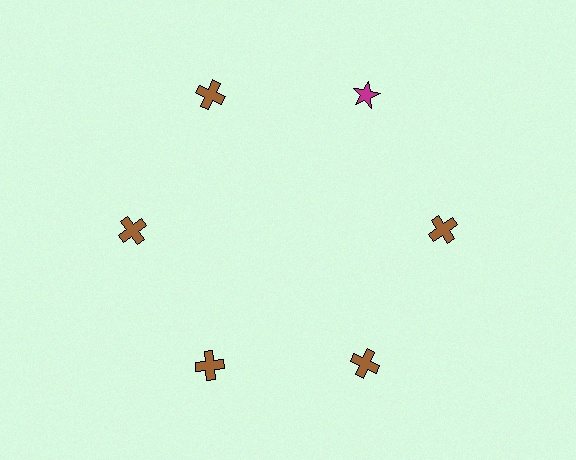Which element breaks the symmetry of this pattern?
The magenta star at roughly the 1 o'clock position breaks the symmetry. All other shapes are brown crosses.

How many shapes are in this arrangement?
There are 6 shapes arranged in a ring pattern.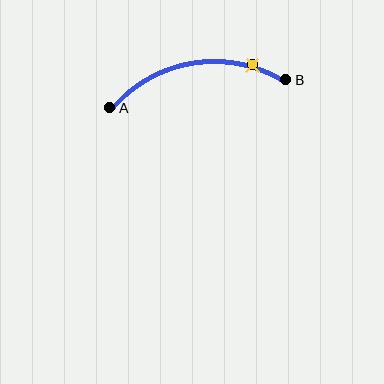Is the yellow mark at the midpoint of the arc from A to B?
No. The yellow mark lies on the arc but is closer to endpoint B. The arc midpoint would be at the point on the curve equidistant along the arc from both A and B.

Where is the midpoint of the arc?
The arc midpoint is the point on the curve farthest from the straight line joining A and B. It sits above that line.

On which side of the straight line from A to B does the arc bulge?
The arc bulges above the straight line connecting A and B.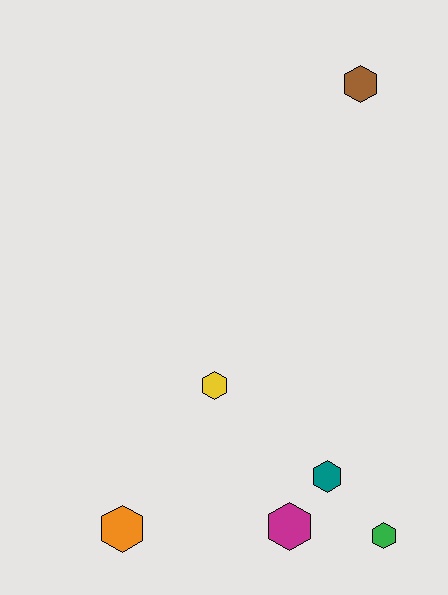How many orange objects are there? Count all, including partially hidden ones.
There is 1 orange object.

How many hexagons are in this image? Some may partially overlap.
There are 6 hexagons.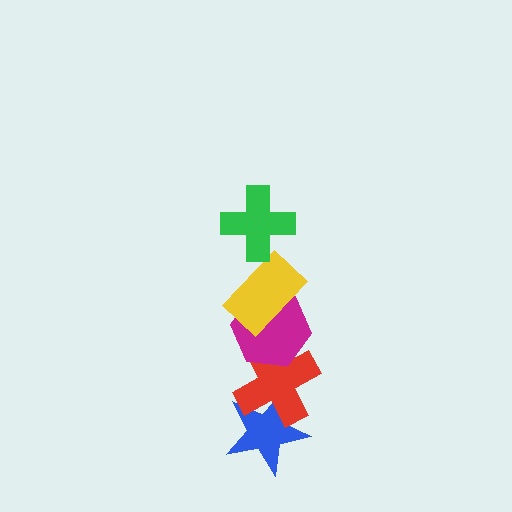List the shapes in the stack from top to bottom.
From top to bottom: the green cross, the yellow rectangle, the magenta hexagon, the red cross, the blue star.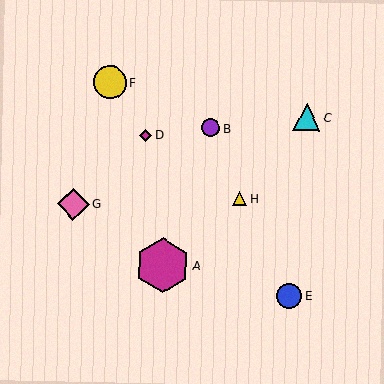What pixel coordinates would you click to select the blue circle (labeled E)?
Click at (289, 296) to select the blue circle E.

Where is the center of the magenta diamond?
The center of the magenta diamond is at (146, 135).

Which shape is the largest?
The magenta hexagon (labeled A) is the largest.